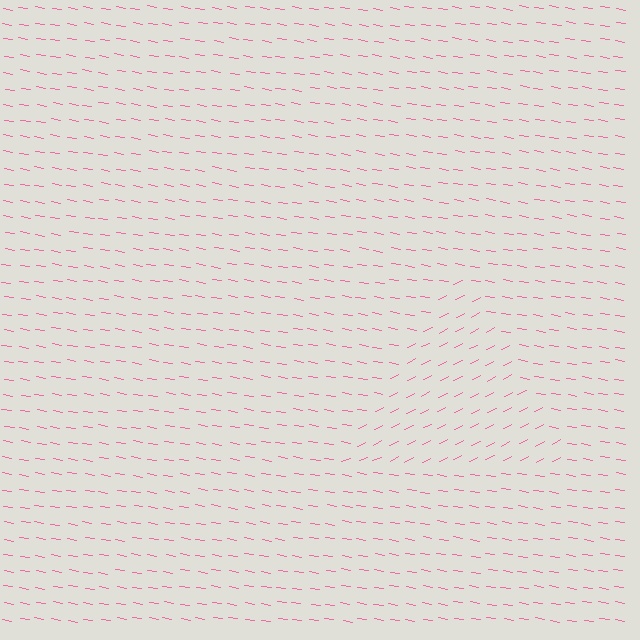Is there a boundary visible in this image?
Yes, there is a texture boundary formed by a change in line orientation.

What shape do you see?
I see a triangle.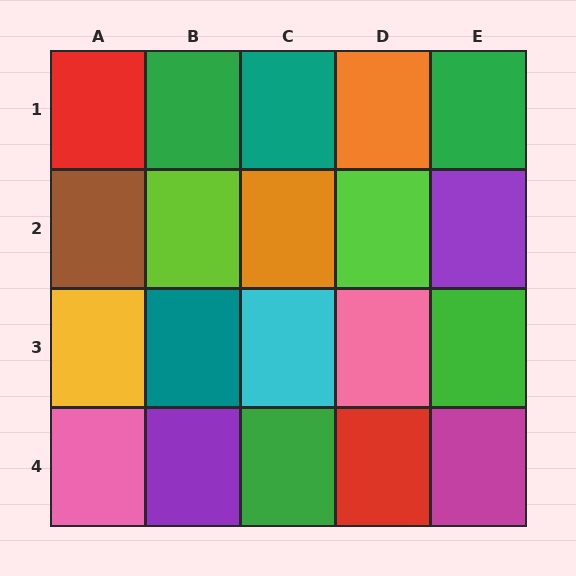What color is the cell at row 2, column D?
Lime.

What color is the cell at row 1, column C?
Teal.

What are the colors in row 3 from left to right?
Yellow, teal, cyan, pink, green.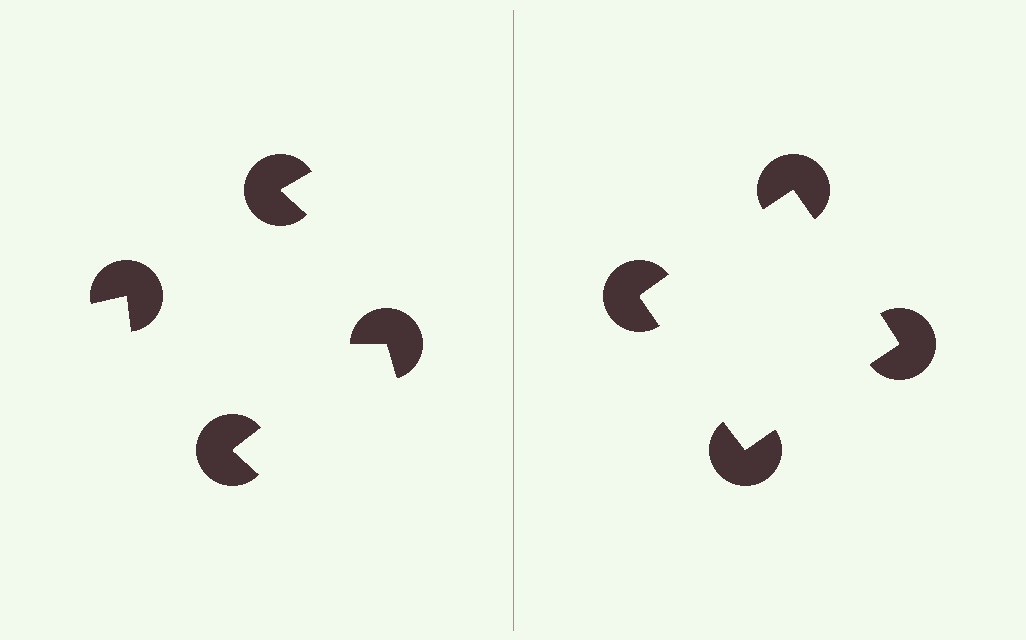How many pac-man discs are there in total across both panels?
8 — 4 on each side.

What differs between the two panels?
The pac-man discs are positioned identically on both sides; only the wedge orientations differ. On the right they align to a square; on the left they are misaligned.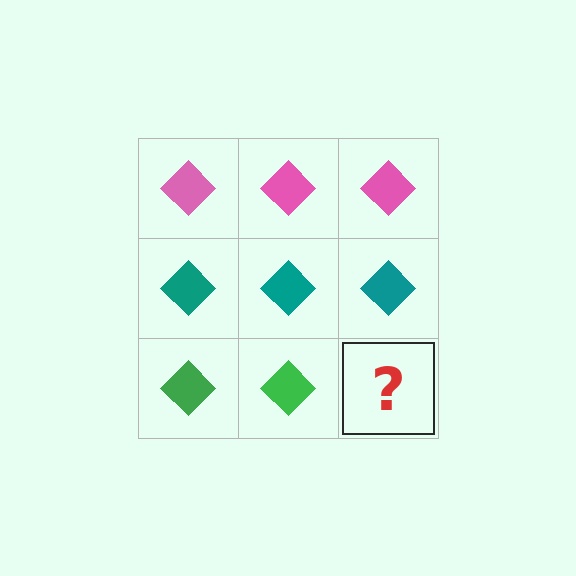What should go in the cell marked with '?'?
The missing cell should contain a green diamond.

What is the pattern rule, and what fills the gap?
The rule is that each row has a consistent color. The gap should be filled with a green diamond.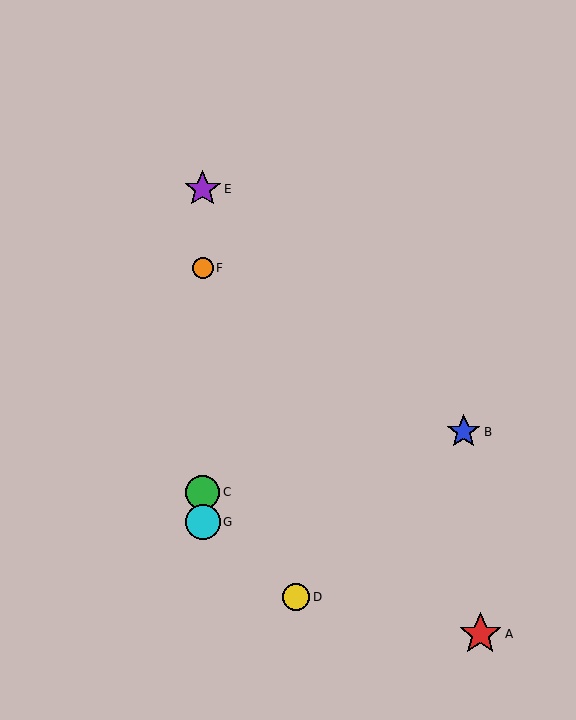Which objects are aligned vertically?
Objects C, E, F, G are aligned vertically.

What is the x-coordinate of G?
Object G is at x≈203.